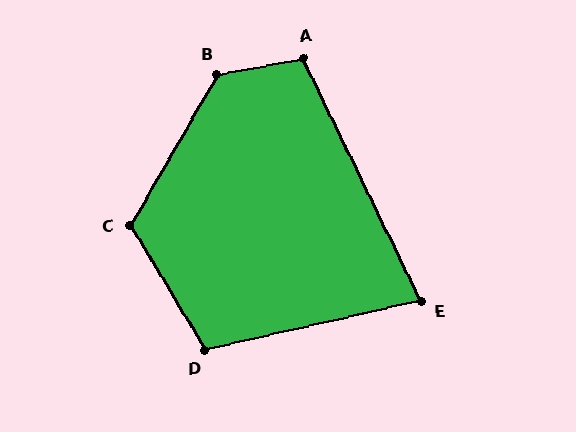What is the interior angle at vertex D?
Approximately 108 degrees (obtuse).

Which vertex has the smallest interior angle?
E, at approximately 77 degrees.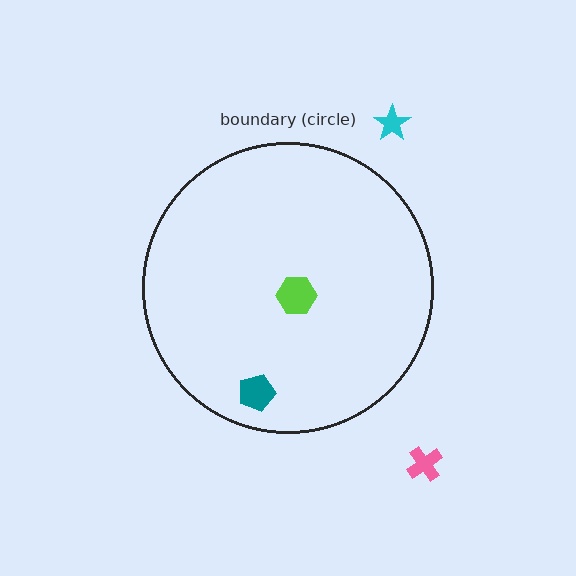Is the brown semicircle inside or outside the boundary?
Inside.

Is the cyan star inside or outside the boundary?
Outside.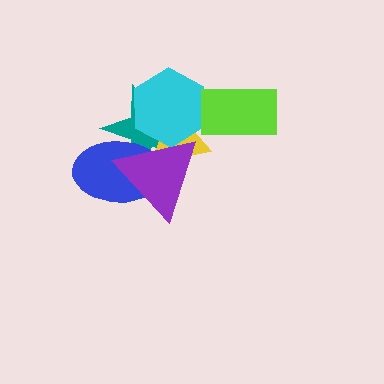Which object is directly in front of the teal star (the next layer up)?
The yellow triangle is directly in front of the teal star.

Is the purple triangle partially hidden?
No, no other shape covers it.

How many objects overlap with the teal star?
4 objects overlap with the teal star.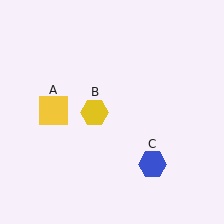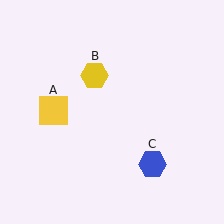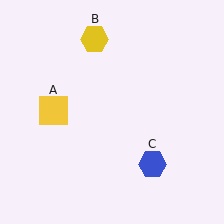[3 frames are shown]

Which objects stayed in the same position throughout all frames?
Yellow square (object A) and blue hexagon (object C) remained stationary.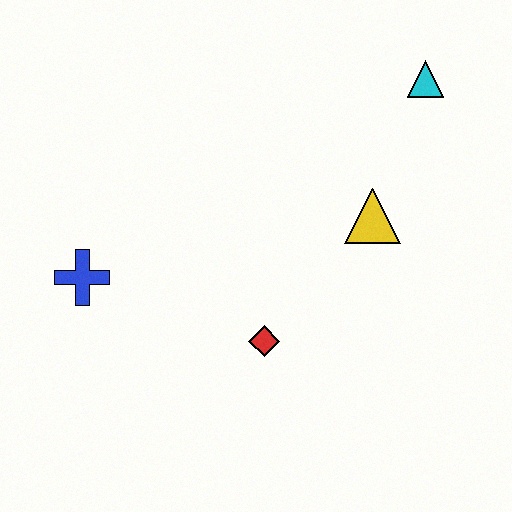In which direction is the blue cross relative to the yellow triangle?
The blue cross is to the left of the yellow triangle.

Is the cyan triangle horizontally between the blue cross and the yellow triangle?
No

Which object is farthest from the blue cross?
The cyan triangle is farthest from the blue cross.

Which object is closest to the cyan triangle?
The yellow triangle is closest to the cyan triangle.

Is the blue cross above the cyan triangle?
No